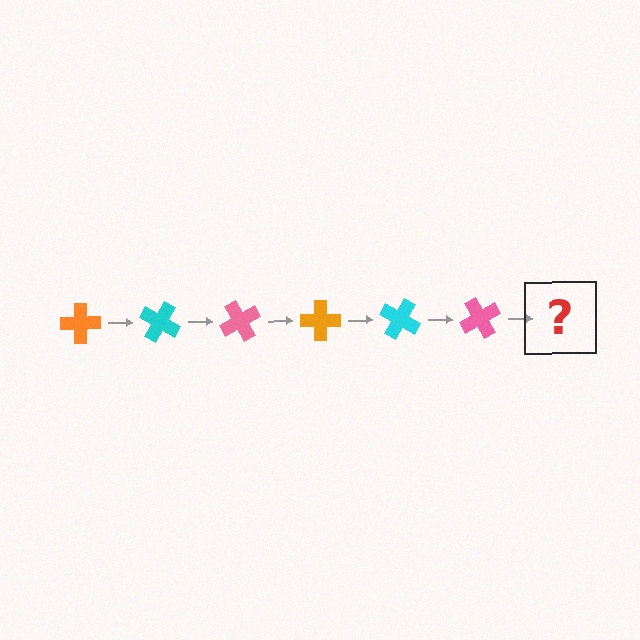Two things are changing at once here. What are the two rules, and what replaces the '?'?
The two rules are that it rotates 30 degrees each step and the color cycles through orange, cyan, and pink. The '?' should be an orange cross, rotated 180 degrees from the start.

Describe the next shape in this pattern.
It should be an orange cross, rotated 180 degrees from the start.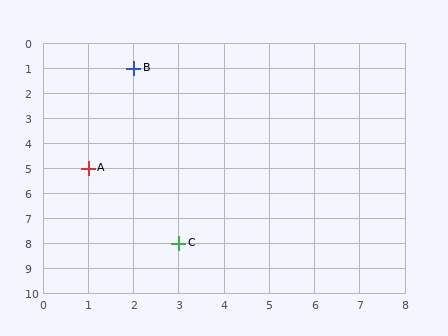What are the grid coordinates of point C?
Point C is at grid coordinates (3, 8).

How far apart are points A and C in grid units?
Points A and C are 2 columns and 3 rows apart (about 3.6 grid units diagonally).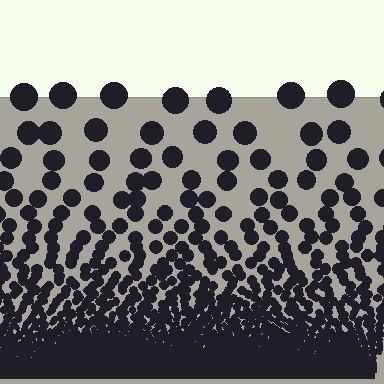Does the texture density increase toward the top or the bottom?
Density increases toward the bottom.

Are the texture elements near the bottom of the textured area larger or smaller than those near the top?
Smaller. The gradient is inverted — elements near the bottom are smaller and denser.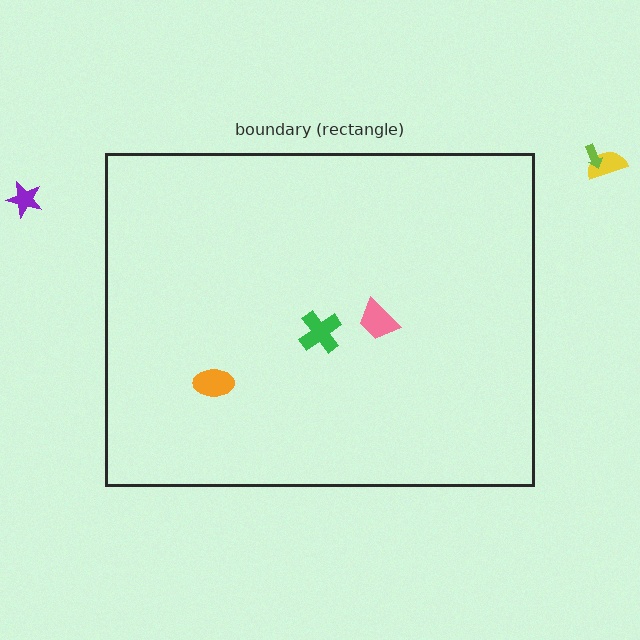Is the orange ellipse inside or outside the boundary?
Inside.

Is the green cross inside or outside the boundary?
Inside.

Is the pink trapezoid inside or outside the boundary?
Inside.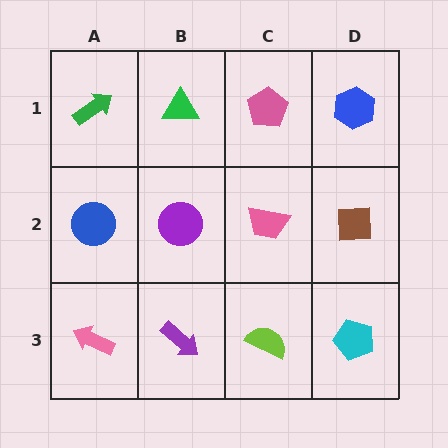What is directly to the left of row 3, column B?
A pink arrow.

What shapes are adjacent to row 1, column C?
A pink trapezoid (row 2, column C), a green triangle (row 1, column B), a blue hexagon (row 1, column D).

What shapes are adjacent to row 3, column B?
A purple circle (row 2, column B), a pink arrow (row 3, column A), a lime semicircle (row 3, column C).